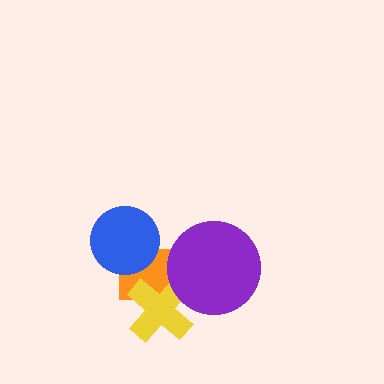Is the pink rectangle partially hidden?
Yes, it is partially covered by another shape.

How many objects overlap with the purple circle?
2 objects overlap with the purple circle.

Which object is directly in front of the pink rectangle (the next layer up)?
The orange square is directly in front of the pink rectangle.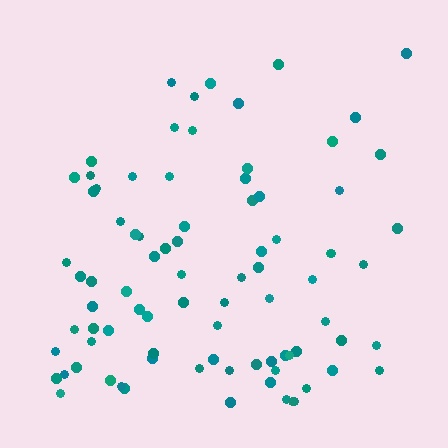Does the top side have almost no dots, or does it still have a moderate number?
Still a moderate number, just noticeably fewer than the bottom.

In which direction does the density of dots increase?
From top to bottom, with the bottom side densest.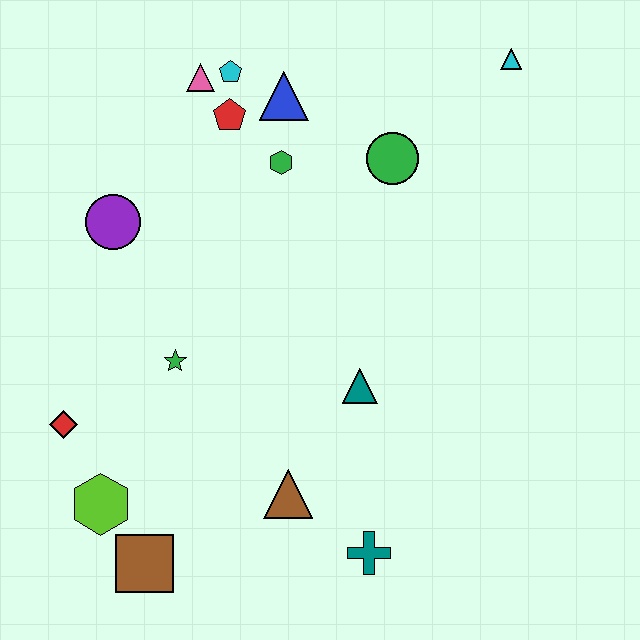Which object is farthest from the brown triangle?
The cyan triangle is farthest from the brown triangle.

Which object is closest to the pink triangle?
The cyan pentagon is closest to the pink triangle.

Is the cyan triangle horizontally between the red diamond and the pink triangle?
No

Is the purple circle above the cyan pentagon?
No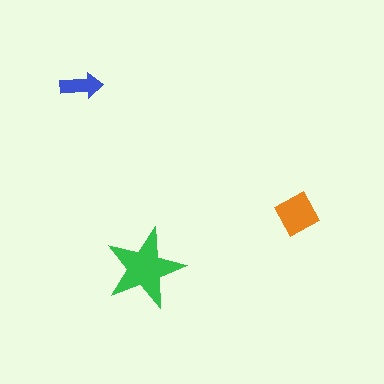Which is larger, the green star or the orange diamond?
The green star.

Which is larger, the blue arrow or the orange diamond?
The orange diamond.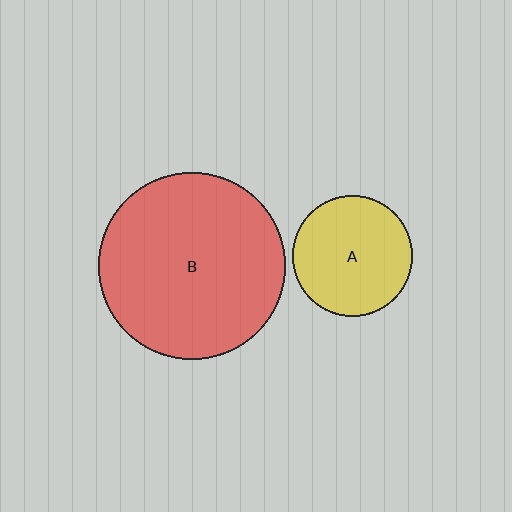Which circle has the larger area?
Circle B (red).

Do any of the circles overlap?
No, none of the circles overlap.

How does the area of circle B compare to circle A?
Approximately 2.4 times.